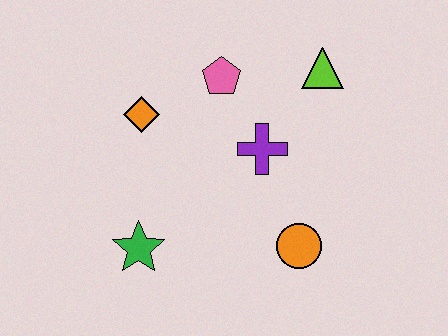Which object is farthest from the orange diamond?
The orange circle is farthest from the orange diamond.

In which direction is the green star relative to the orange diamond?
The green star is below the orange diamond.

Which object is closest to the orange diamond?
The pink pentagon is closest to the orange diamond.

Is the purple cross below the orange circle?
No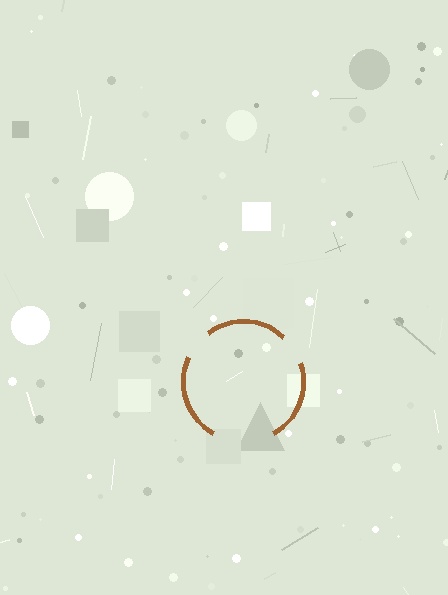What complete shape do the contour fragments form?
The contour fragments form a circle.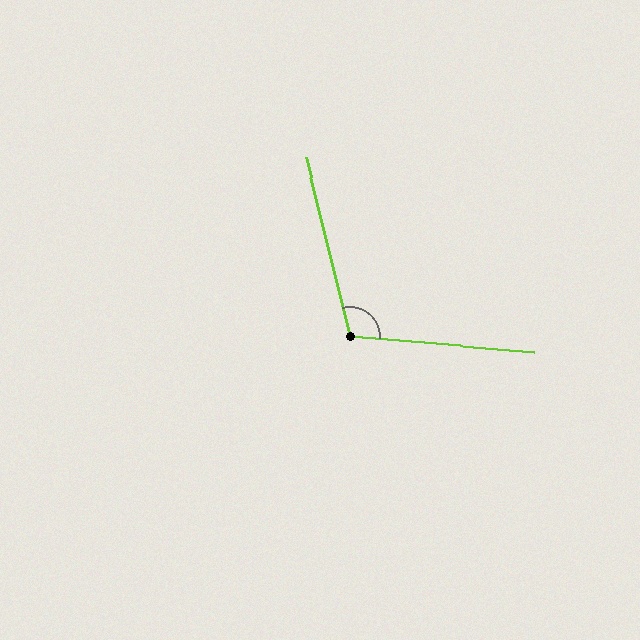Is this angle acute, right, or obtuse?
It is obtuse.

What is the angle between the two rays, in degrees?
Approximately 109 degrees.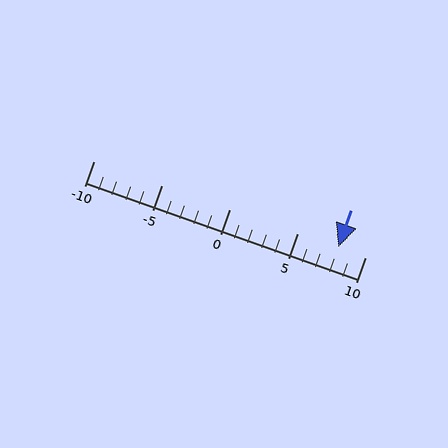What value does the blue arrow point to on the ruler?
The blue arrow points to approximately 8.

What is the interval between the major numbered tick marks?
The major tick marks are spaced 5 units apart.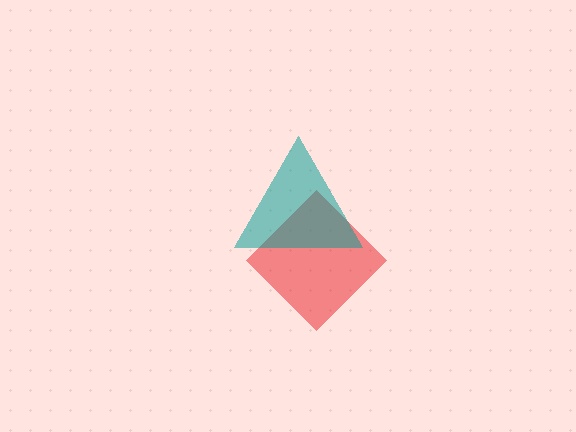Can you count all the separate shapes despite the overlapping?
Yes, there are 2 separate shapes.